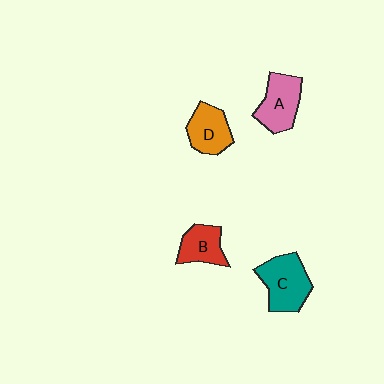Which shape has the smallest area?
Shape B (red).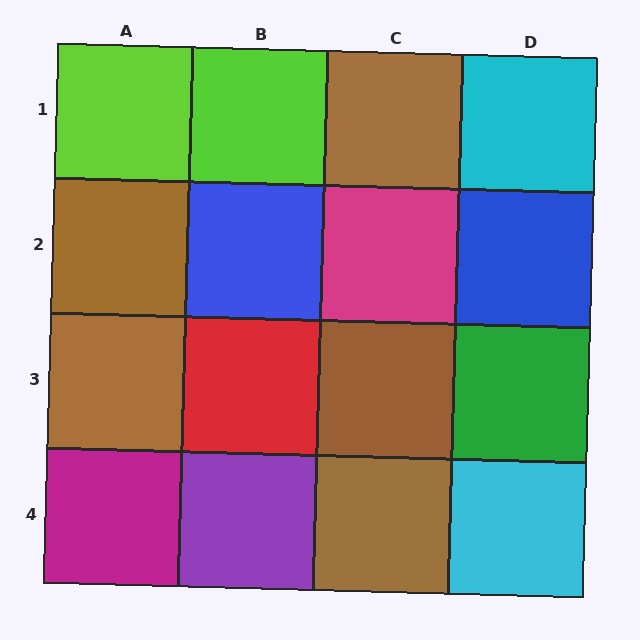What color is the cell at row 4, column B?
Purple.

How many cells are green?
1 cell is green.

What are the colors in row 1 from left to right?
Lime, lime, brown, cyan.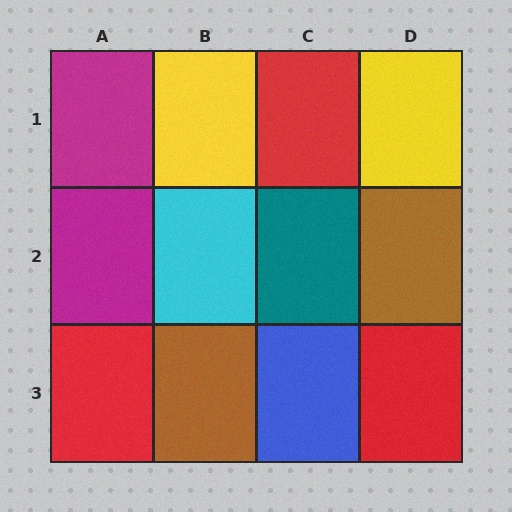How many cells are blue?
1 cell is blue.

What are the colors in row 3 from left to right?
Red, brown, blue, red.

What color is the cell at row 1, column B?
Yellow.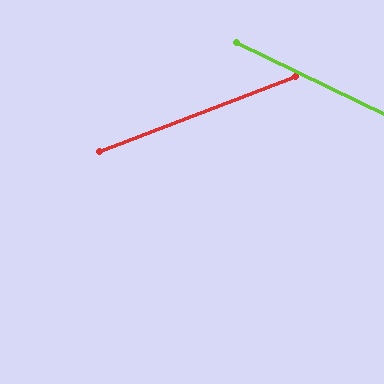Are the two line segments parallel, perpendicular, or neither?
Neither parallel nor perpendicular — they differ by about 47°.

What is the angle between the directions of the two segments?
Approximately 47 degrees.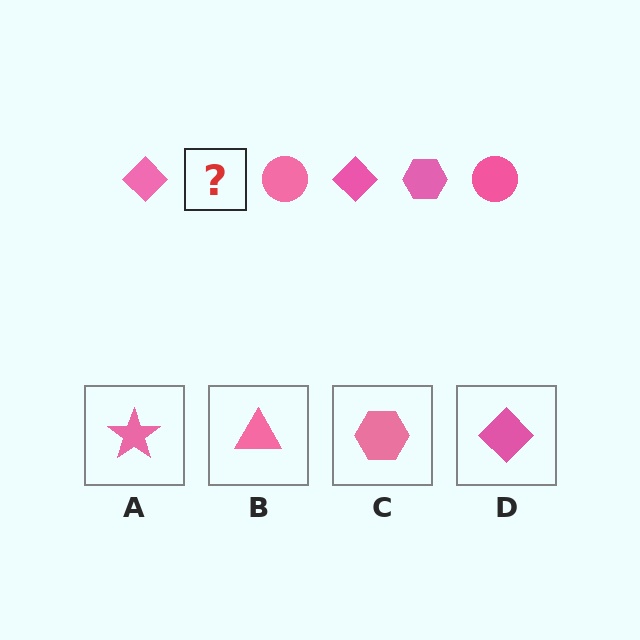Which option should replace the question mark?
Option C.